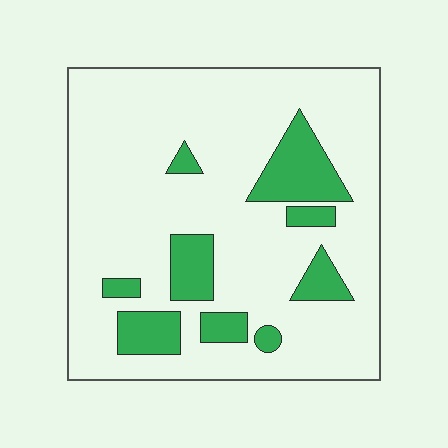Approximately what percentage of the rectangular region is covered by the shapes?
Approximately 20%.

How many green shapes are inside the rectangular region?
9.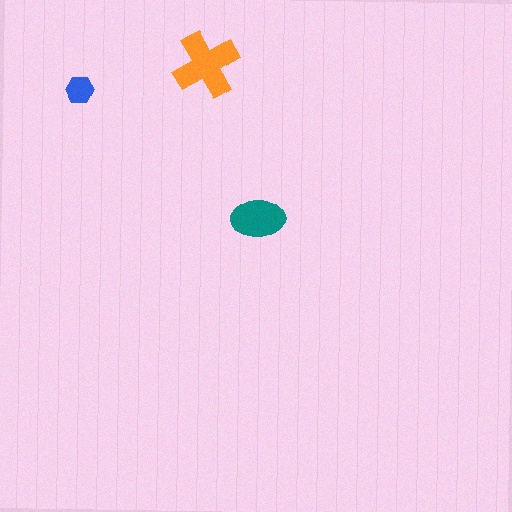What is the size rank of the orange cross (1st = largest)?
1st.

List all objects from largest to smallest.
The orange cross, the teal ellipse, the blue hexagon.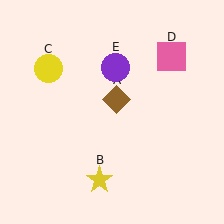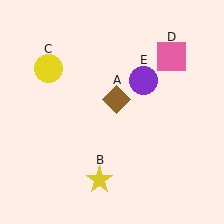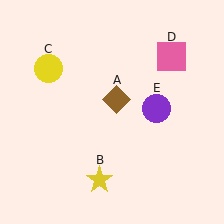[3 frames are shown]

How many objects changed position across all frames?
1 object changed position: purple circle (object E).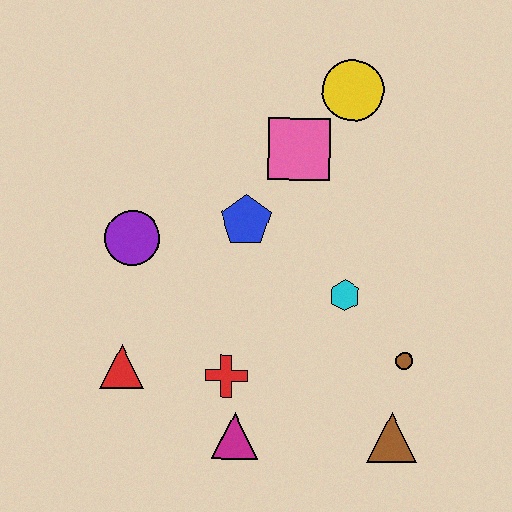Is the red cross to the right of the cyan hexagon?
No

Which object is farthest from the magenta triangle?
The yellow circle is farthest from the magenta triangle.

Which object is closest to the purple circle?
The blue pentagon is closest to the purple circle.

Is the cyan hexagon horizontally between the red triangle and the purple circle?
No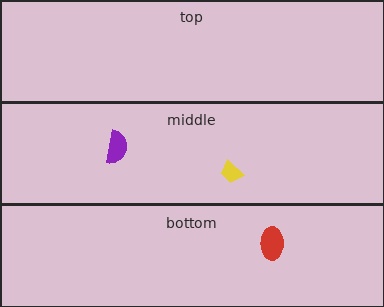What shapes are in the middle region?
The purple semicircle, the yellow trapezoid.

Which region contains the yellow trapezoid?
The middle region.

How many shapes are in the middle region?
2.